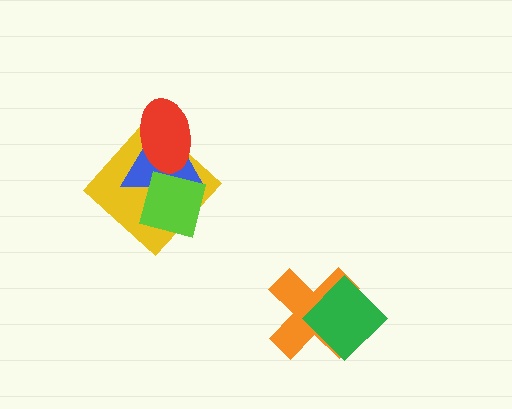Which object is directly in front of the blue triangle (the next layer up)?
The lime square is directly in front of the blue triangle.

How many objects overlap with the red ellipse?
2 objects overlap with the red ellipse.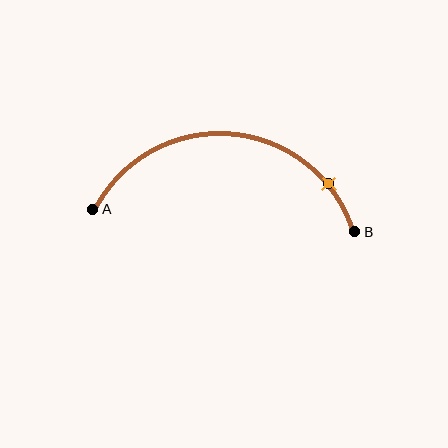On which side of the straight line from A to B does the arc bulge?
The arc bulges above the straight line connecting A and B.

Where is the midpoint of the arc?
The arc midpoint is the point on the curve farthest from the straight line joining A and B. It sits above that line.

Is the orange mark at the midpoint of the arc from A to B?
No. The orange mark lies on the arc but is closer to endpoint B. The arc midpoint would be at the point on the curve equidistant along the arc from both A and B.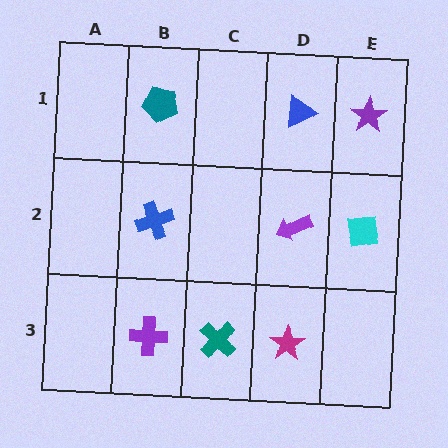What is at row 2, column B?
A blue cross.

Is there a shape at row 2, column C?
No, that cell is empty.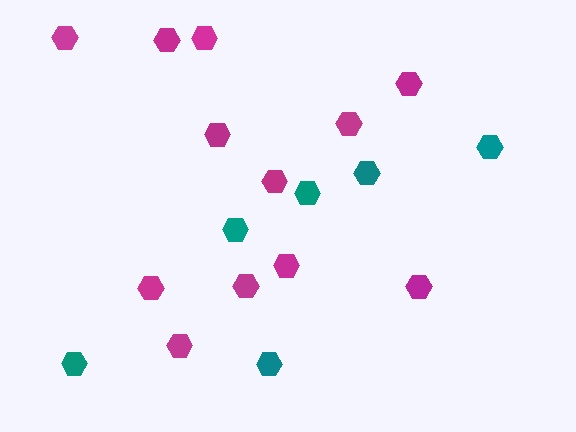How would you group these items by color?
There are 2 groups: one group of magenta hexagons (12) and one group of teal hexagons (6).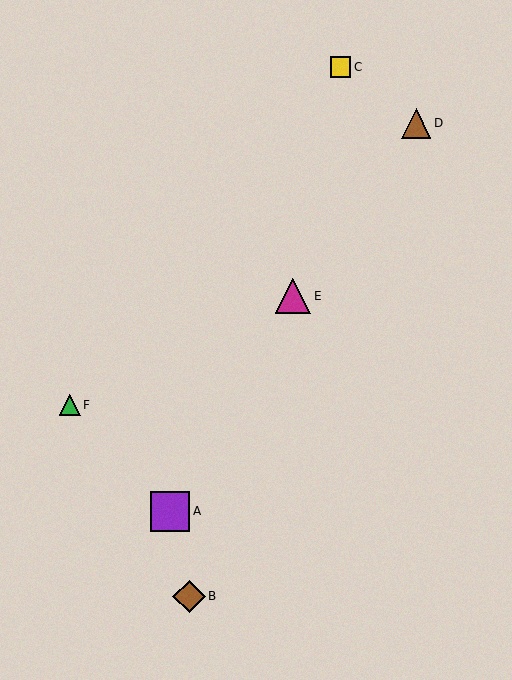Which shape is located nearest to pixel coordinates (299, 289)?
The magenta triangle (labeled E) at (293, 296) is nearest to that location.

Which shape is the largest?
The purple square (labeled A) is the largest.